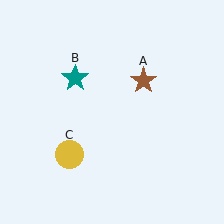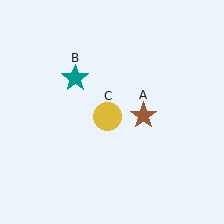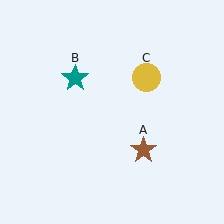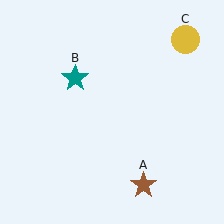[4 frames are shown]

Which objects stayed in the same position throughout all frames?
Teal star (object B) remained stationary.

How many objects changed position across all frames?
2 objects changed position: brown star (object A), yellow circle (object C).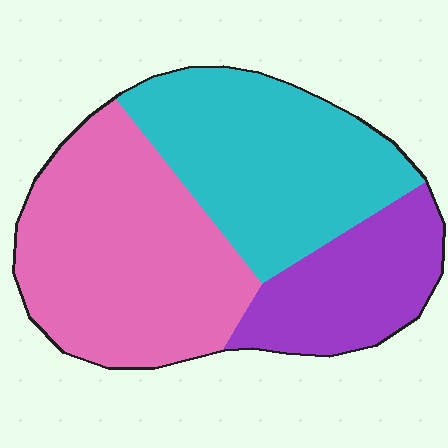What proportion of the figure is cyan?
Cyan takes up about three eighths (3/8) of the figure.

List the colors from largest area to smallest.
From largest to smallest: pink, cyan, purple.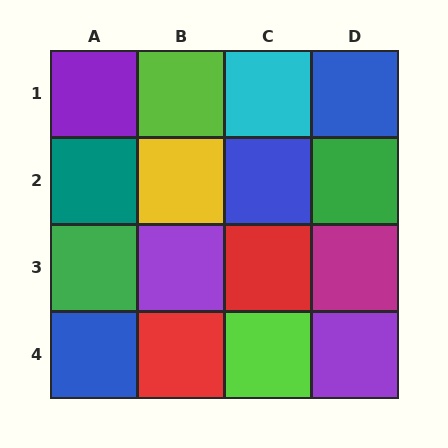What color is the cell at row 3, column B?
Purple.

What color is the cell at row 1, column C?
Cyan.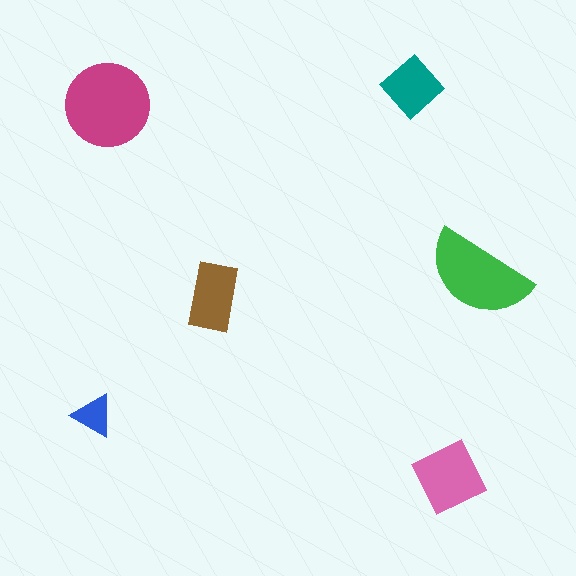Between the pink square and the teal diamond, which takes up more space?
The pink square.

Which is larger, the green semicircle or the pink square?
The green semicircle.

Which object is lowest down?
The pink square is bottommost.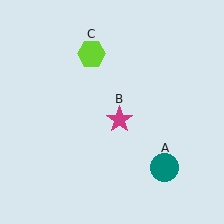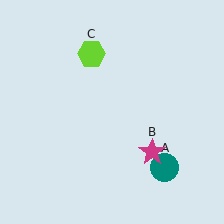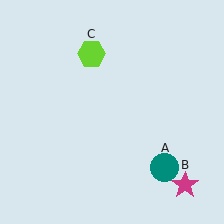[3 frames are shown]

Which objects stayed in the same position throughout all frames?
Teal circle (object A) and lime hexagon (object C) remained stationary.